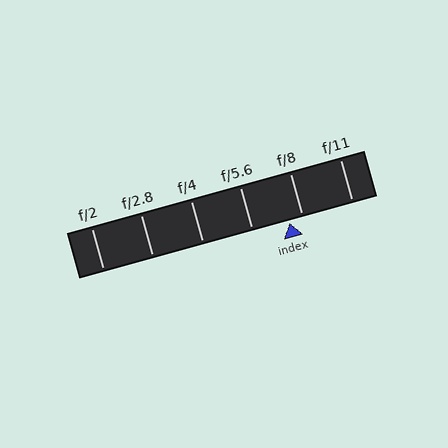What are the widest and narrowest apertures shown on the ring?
The widest aperture shown is f/2 and the narrowest is f/11.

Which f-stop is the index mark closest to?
The index mark is closest to f/8.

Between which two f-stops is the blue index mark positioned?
The index mark is between f/5.6 and f/8.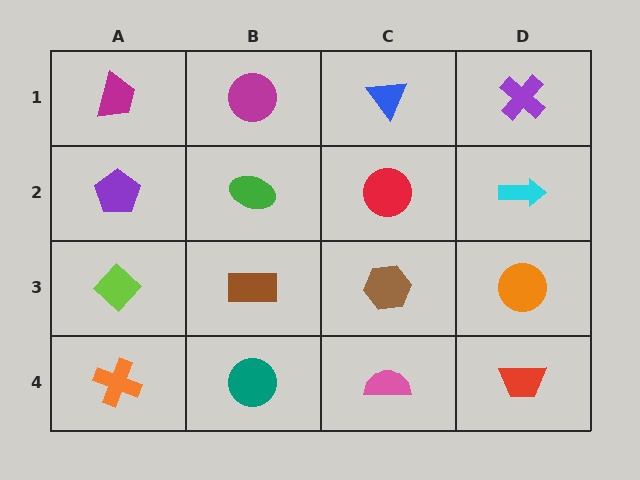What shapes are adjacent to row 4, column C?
A brown hexagon (row 3, column C), a teal circle (row 4, column B), a red trapezoid (row 4, column D).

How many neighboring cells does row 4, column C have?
3.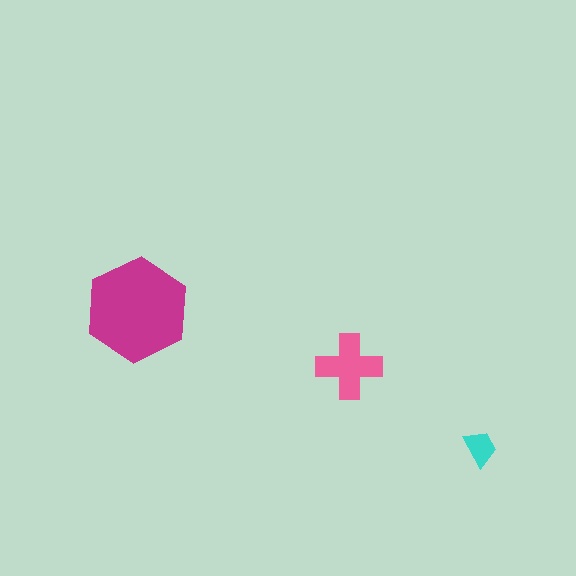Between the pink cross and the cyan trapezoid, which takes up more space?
The pink cross.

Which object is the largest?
The magenta hexagon.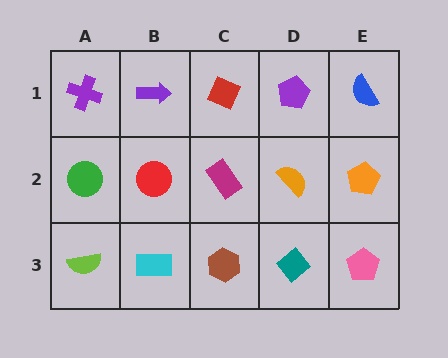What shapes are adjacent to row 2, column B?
A purple arrow (row 1, column B), a cyan rectangle (row 3, column B), a green circle (row 2, column A), a magenta rectangle (row 2, column C).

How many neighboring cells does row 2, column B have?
4.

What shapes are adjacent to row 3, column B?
A red circle (row 2, column B), a lime semicircle (row 3, column A), a brown hexagon (row 3, column C).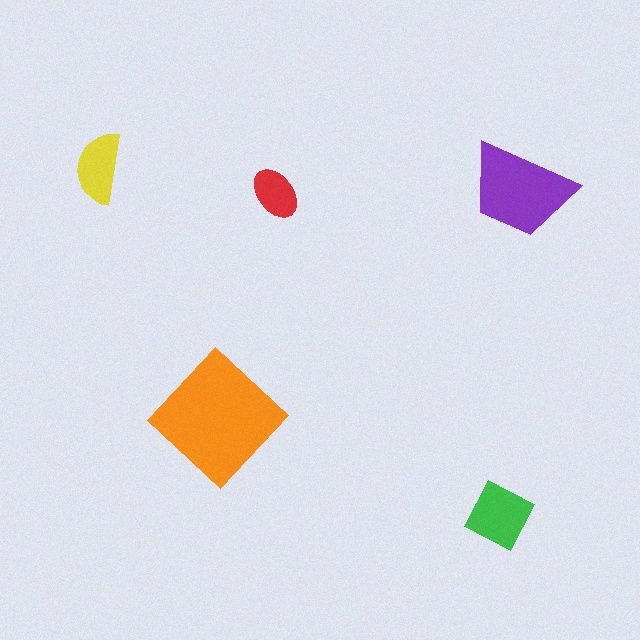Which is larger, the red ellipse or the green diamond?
The green diamond.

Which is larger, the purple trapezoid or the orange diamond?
The orange diamond.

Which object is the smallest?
The red ellipse.